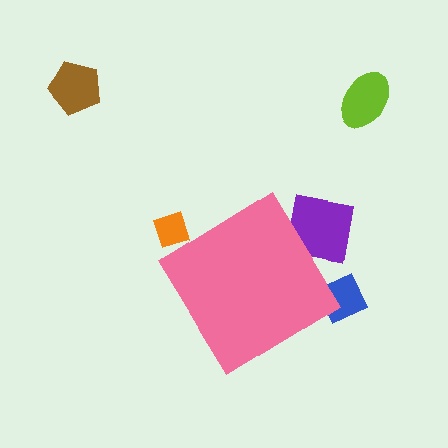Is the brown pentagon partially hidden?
No, the brown pentagon is fully visible.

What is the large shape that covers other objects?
A pink diamond.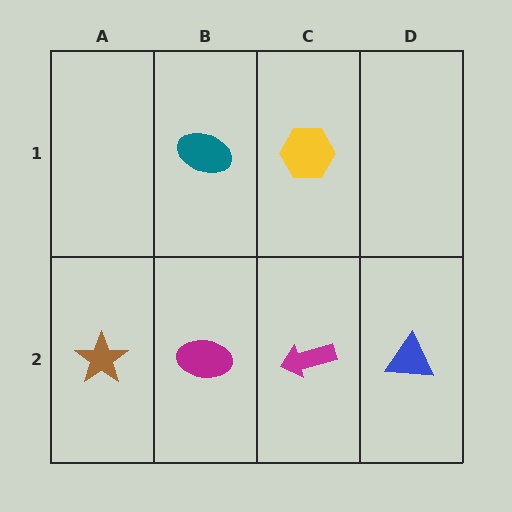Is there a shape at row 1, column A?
No, that cell is empty.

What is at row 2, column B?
A magenta ellipse.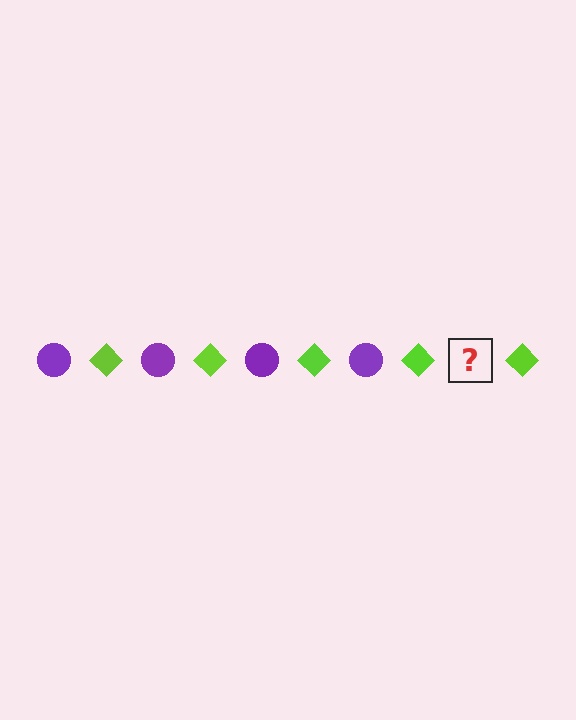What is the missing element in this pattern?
The missing element is a purple circle.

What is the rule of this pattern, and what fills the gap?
The rule is that the pattern alternates between purple circle and lime diamond. The gap should be filled with a purple circle.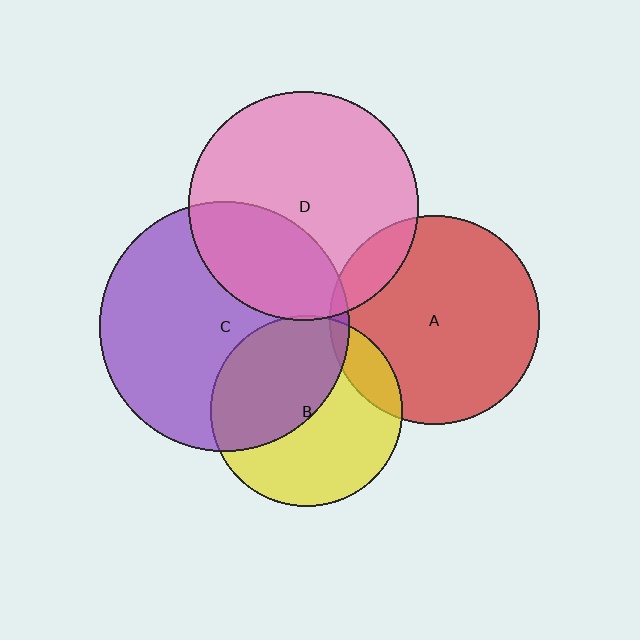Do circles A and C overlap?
Yes.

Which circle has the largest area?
Circle C (purple).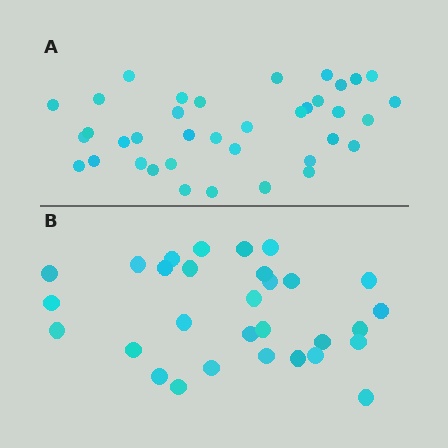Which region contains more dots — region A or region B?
Region A (the top region) has more dots.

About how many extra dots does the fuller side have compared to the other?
Region A has roughly 8 or so more dots than region B.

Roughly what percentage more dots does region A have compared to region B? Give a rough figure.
About 25% more.